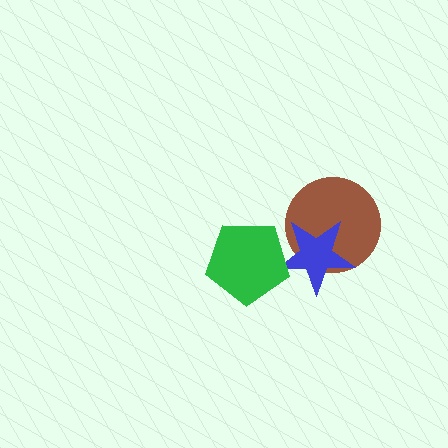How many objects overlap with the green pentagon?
1 object overlaps with the green pentagon.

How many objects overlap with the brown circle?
1 object overlaps with the brown circle.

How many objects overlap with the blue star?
2 objects overlap with the blue star.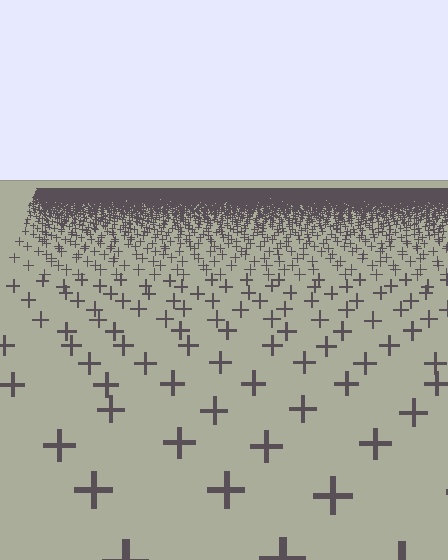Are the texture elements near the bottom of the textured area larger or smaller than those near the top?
Larger. Near the bottom, elements are closer to the viewer and appear at a bigger on-screen size.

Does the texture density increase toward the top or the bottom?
Density increases toward the top.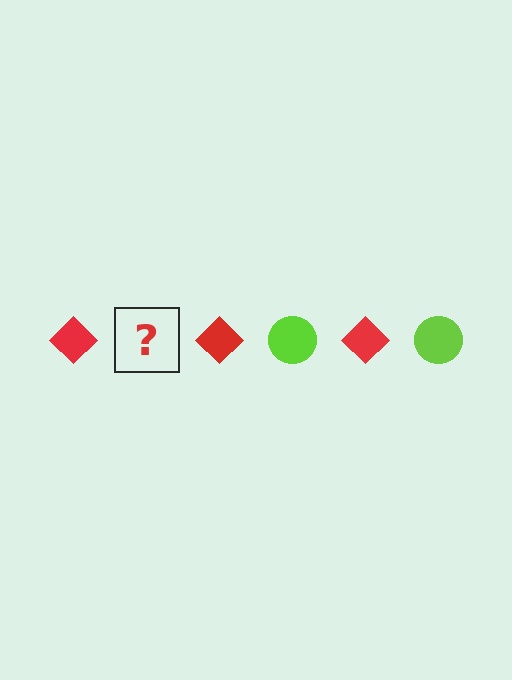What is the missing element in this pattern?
The missing element is a lime circle.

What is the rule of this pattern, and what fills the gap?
The rule is that the pattern alternates between red diamond and lime circle. The gap should be filled with a lime circle.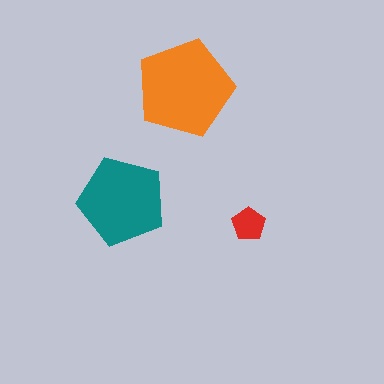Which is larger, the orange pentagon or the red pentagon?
The orange one.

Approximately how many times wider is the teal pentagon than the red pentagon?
About 2.5 times wider.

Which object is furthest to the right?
The red pentagon is rightmost.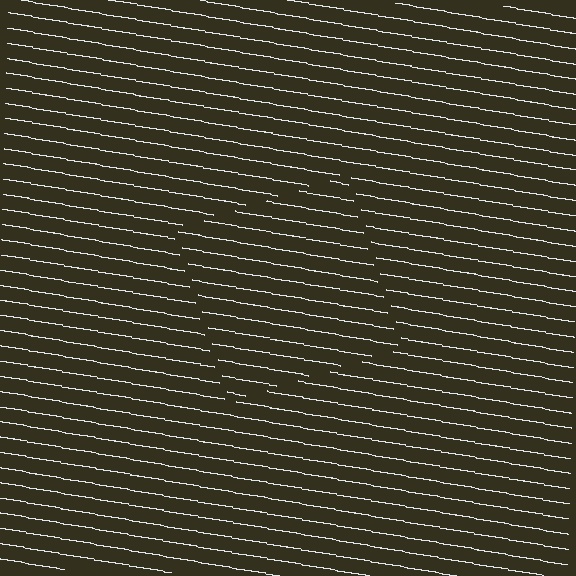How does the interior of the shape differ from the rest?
The interior of the shape contains the same grating, shifted by half a period — the contour is defined by the phase discontinuity where line-ends from the inner and outer gratings abut.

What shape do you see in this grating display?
An illusory square. The interior of the shape contains the same grating, shifted by half a period — the contour is defined by the phase discontinuity where line-ends from the inner and outer gratings abut.